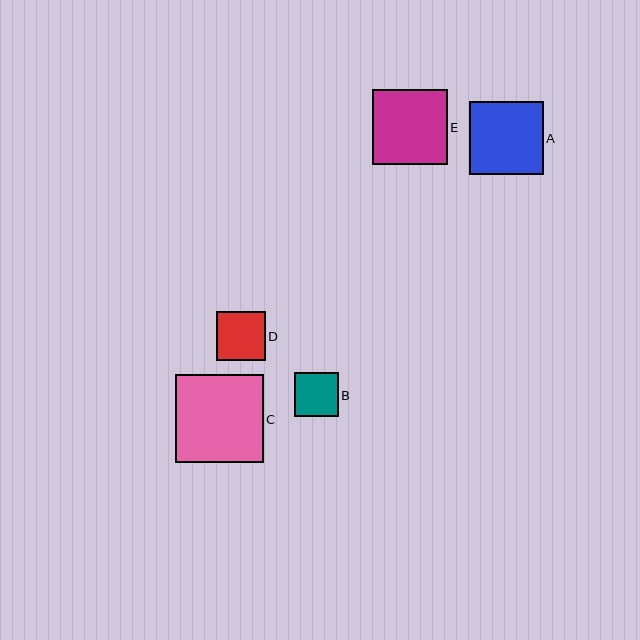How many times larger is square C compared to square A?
Square C is approximately 1.2 times the size of square A.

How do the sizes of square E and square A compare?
Square E and square A are approximately the same size.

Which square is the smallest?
Square B is the smallest with a size of approximately 44 pixels.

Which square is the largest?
Square C is the largest with a size of approximately 88 pixels.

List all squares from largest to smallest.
From largest to smallest: C, E, A, D, B.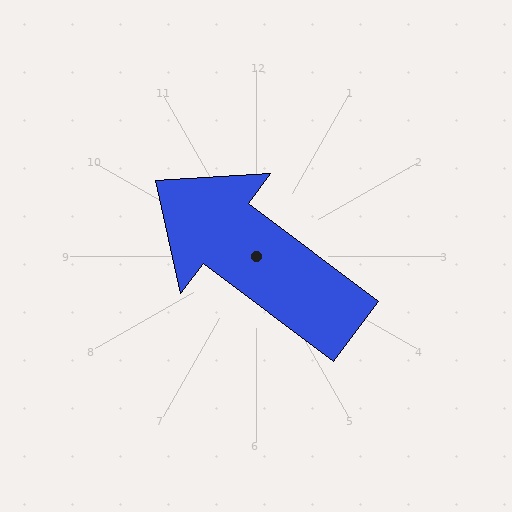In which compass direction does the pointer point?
Northwest.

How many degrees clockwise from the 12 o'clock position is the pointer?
Approximately 307 degrees.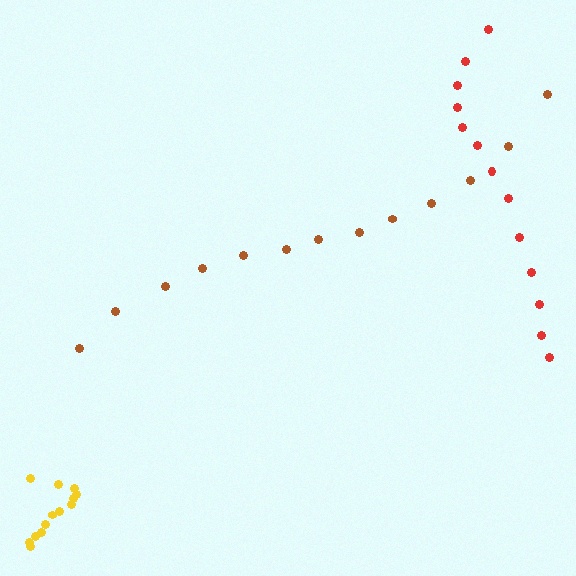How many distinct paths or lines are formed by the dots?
There are 3 distinct paths.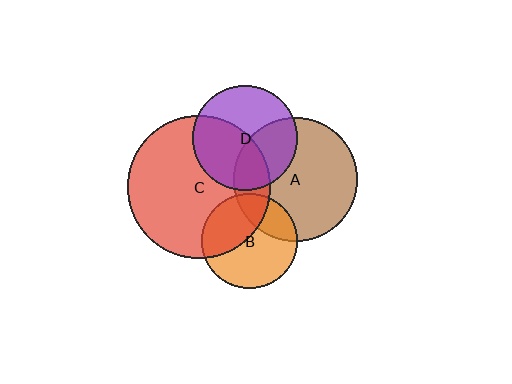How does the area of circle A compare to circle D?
Approximately 1.4 times.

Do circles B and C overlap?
Yes.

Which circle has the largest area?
Circle C (red).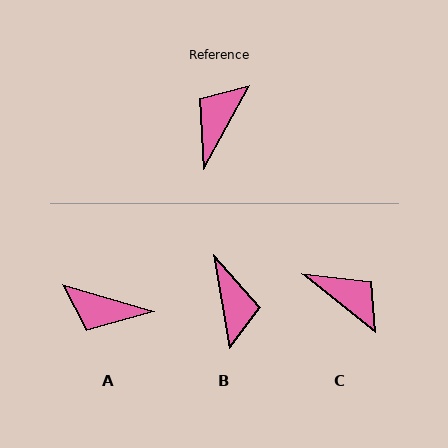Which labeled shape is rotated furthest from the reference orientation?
B, about 142 degrees away.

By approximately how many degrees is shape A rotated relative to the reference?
Approximately 103 degrees counter-clockwise.